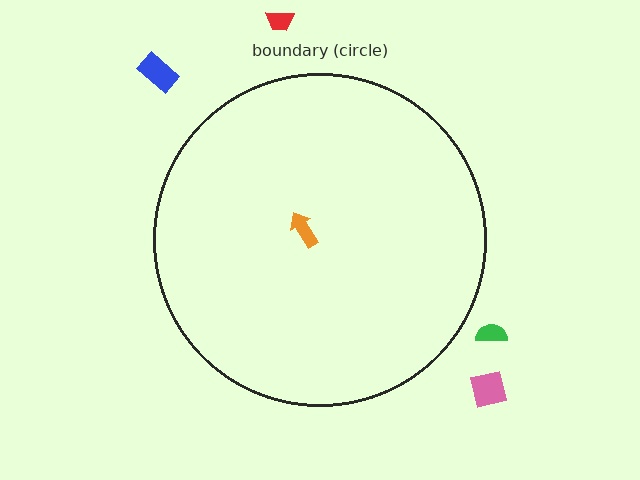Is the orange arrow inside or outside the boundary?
Inside.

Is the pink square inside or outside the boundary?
Outside.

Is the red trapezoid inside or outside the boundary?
Outside.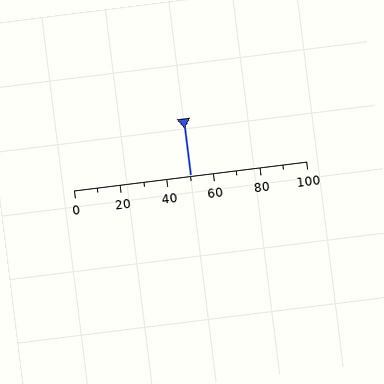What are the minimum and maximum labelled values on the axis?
The axis runs from 0 to 100.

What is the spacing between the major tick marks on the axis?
The major ticks are spaced 20 apart.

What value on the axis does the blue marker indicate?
The marker indicates approximately 50.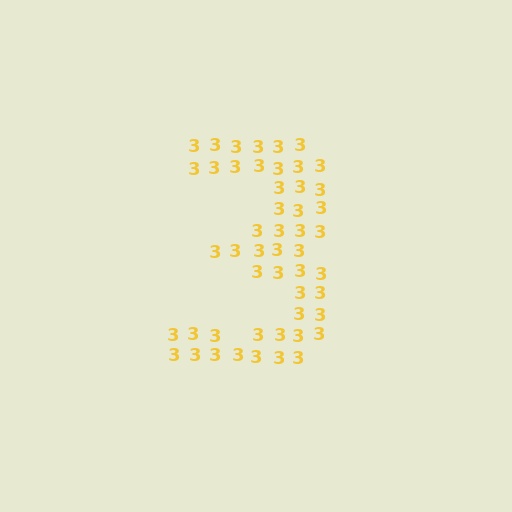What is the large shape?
The large shape is the digit 3.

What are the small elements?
The small elements are digit 3's.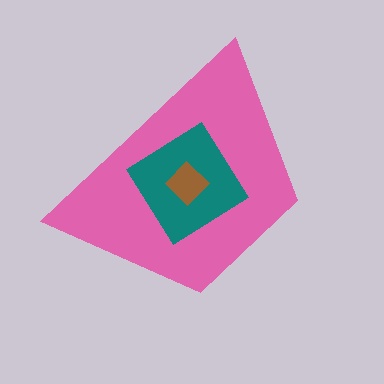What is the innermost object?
The brown diamond.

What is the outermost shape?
The pink trapezoid.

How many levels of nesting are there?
3.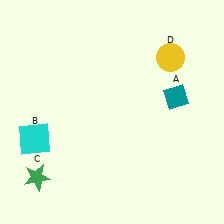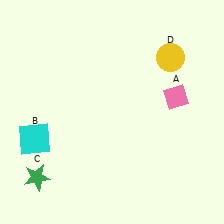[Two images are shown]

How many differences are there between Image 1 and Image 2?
There is 1 difference between the two images.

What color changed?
The diamond (A) changed from teal in Image 1 to pink in Image 2.